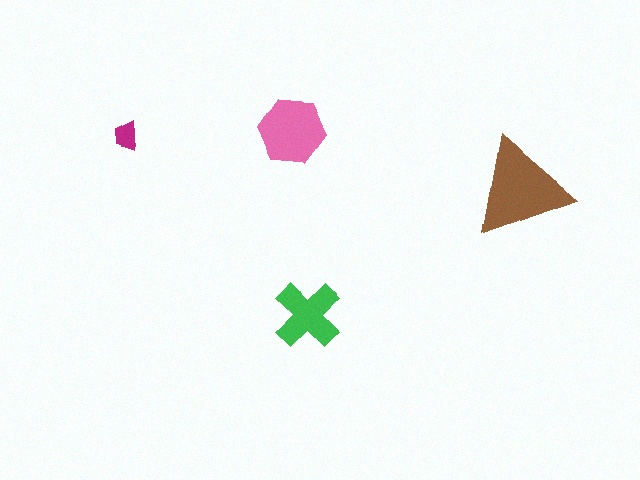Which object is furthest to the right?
The brown triangle is rightmost.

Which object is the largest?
The brown triangle.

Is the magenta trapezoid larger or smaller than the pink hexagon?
Smaller.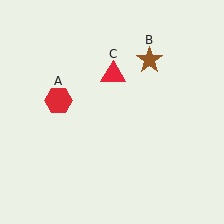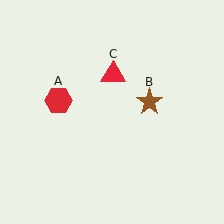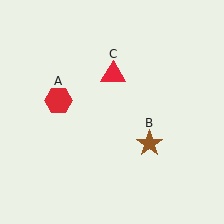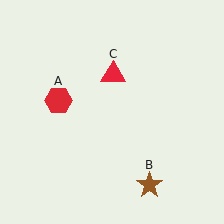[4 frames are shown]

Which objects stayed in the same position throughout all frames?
Red hexagon (object A) and red triangle (object C) remained stationary.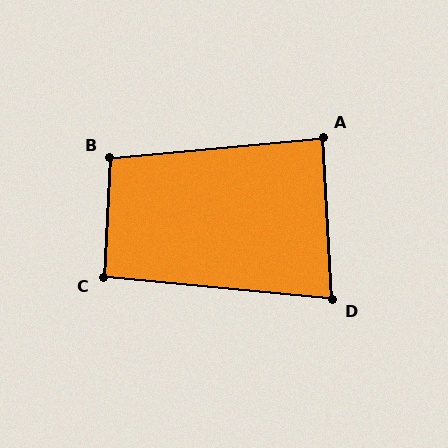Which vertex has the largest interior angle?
B, at approximately 99 degrees.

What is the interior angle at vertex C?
Approximately 92 degrees (approximately right).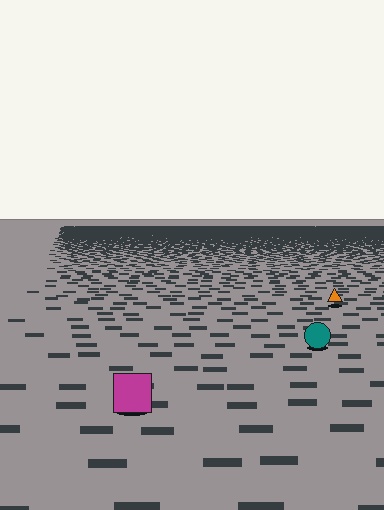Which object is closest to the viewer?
The magenta square is closest. The texture marks near it are larger and more spread out.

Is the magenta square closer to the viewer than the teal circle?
Yes. The magenta square is closer — you can tell from the texture gradient: the ground texture is coarser near it.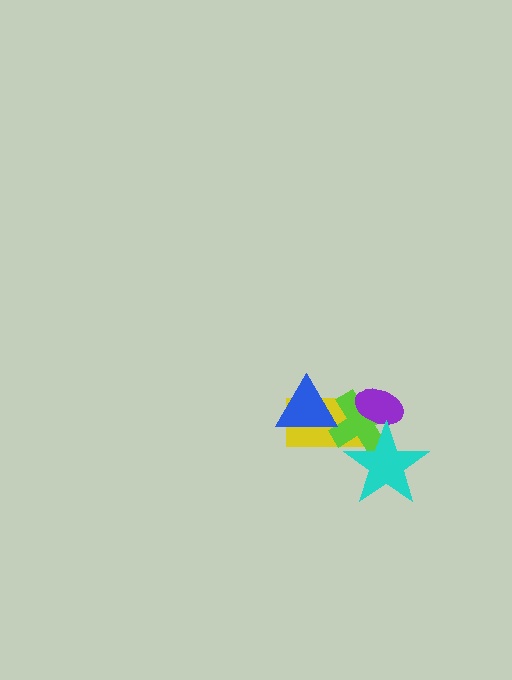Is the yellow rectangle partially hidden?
Yes, it is partially covered by another shape.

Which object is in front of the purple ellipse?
The cyan star is in front of the purple ellipse.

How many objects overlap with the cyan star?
3 objects overlap with the cyan star.